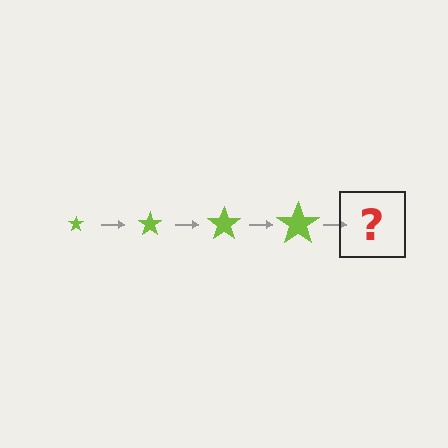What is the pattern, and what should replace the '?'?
The pattern is that the star gets progressively larger each step. The '?' should be a lime star, larger than the previous one.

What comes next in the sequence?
The next element should be a lime star, larger than the previous one.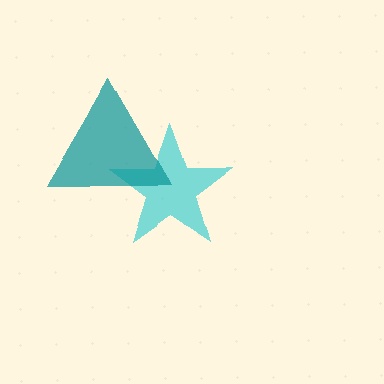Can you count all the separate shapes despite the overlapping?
Yes, there are 2 separate shapes.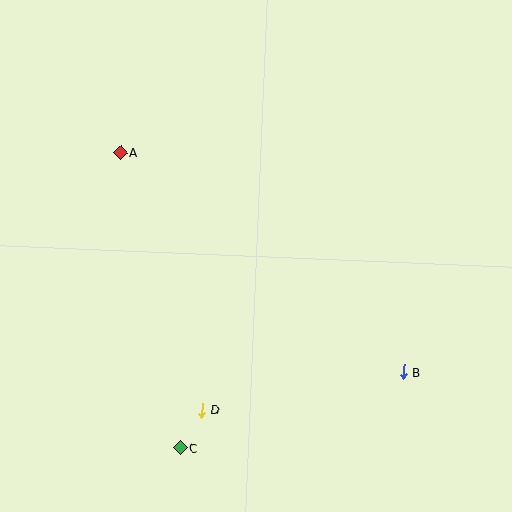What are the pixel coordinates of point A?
Point A is at (120, 152).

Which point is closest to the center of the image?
Point D at (202, 410) is closest to the center.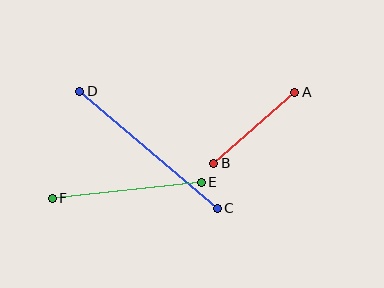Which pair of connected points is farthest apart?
Points C and D are farthest apart.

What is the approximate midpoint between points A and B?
The midpoint is at approximately (254, 128) pixels.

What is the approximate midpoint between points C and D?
The midpoint is at approximately (149, 150) pixels.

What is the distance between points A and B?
The distance is approximately 108 pixels.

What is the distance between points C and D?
The distance is approximately 180 pixels.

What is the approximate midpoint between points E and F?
The midpoint is at approximately (127, 190) pixels.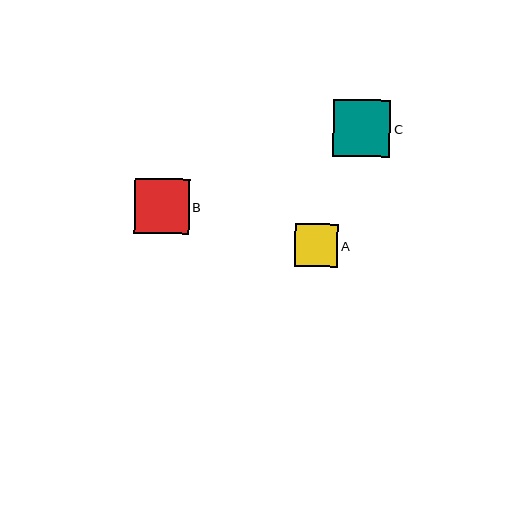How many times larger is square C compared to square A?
Square C is approximately 1.3 times the size of square A.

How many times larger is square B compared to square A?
Square B is approximately 1.3 times the size of square A.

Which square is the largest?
Square C is the largest with a size of approximately 57 pixels.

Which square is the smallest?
Square A is the smallest with a size of approximately 43 pixels.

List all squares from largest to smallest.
From largest to smallest: C, B, A.